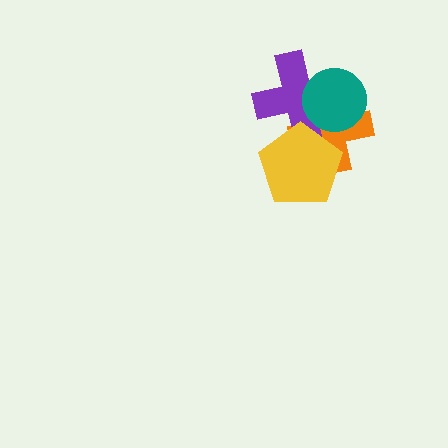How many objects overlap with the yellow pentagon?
2 objects overlap with the yellow pentagon.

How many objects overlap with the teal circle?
2 objects overlap with the teal circle.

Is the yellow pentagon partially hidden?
No, no other shape covers it.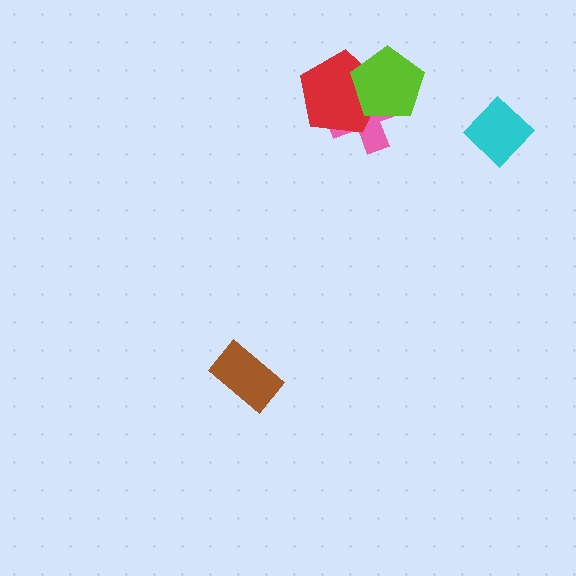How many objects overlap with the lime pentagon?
2 objects overlap with the lime pentagon.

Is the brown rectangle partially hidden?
No, no other shape covers it.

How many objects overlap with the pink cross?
2 objects overlap with the pink cross.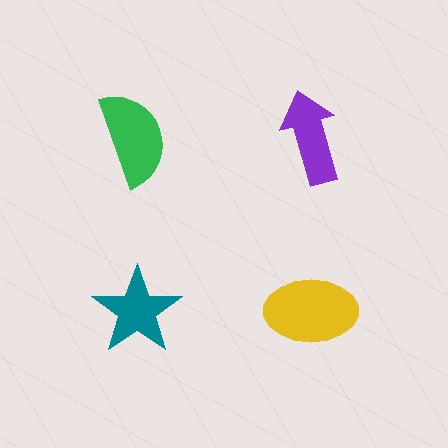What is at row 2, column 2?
A yellow ellipse.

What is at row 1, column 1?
A green semicircle.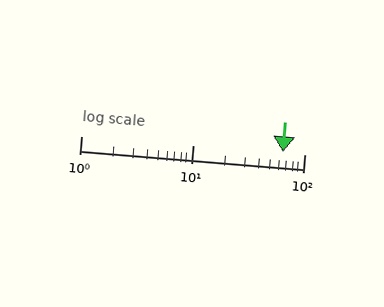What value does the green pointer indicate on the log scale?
The pointer indicates approximately 64.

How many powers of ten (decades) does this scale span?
The scale spans 2 decades, from 1 to 100.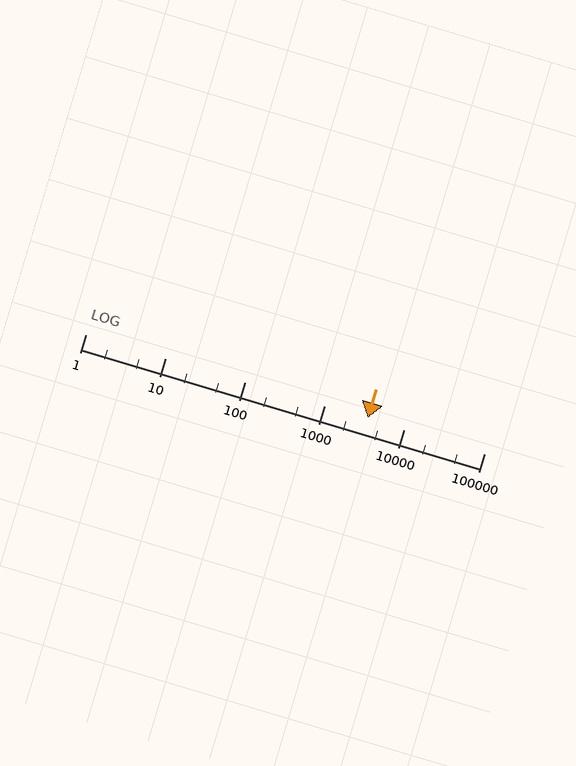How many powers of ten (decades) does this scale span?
The scale spans 5 decades, from 1 to 100000.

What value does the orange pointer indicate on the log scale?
The pointer indicates approximately 3500.